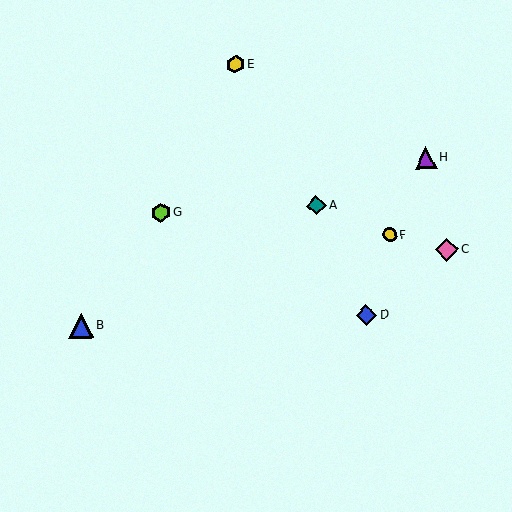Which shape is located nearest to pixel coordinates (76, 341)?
The blue triangle (labeled B) at (81, 326) is nearest to that location.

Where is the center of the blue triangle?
The center of the blue triangle is at (81, 326).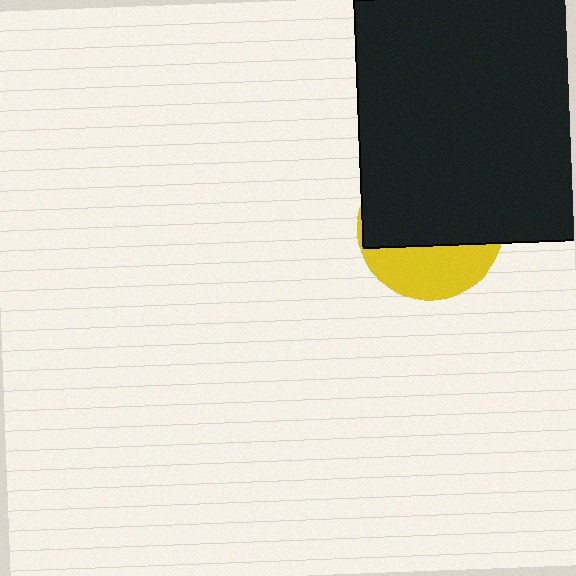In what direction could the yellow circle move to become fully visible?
The yellow circle could move down. That would shift it out from behind the black rectangle entirely.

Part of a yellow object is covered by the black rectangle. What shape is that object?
It is a circle.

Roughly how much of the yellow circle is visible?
A small part of it is visible (roughly 35%).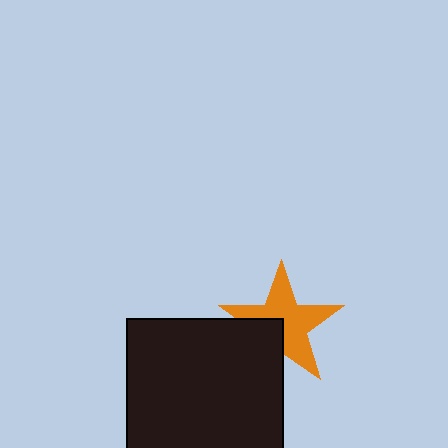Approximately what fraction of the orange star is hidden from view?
Roughly 31% of the orange star is hidden behind the black square.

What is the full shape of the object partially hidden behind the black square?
The partially hidden object is an orange star.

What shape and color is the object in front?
The object in front is a black square.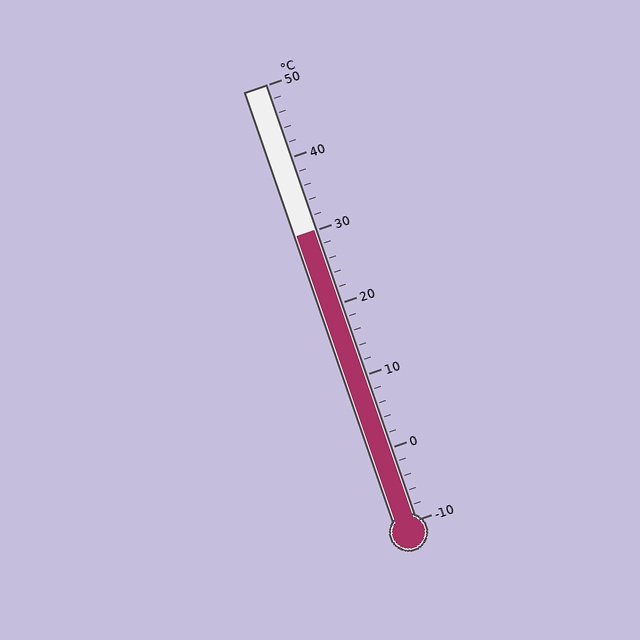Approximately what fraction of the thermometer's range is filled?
The thermometer is filled to approximately 65% of its range.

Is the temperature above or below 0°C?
The temperature is above 0°C.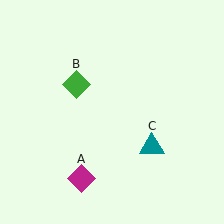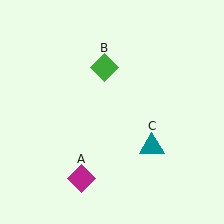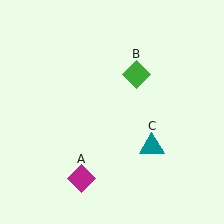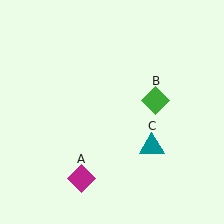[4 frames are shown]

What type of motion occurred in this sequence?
The green diamond (object B) rotated clockwise around the center of the scene.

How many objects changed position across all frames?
1 object changed position: green diamond (object B).